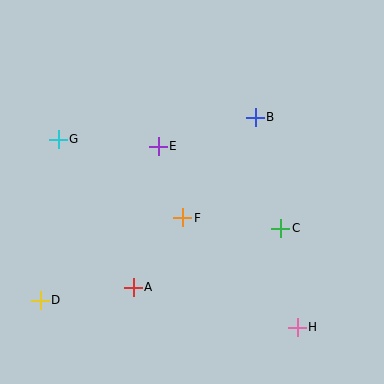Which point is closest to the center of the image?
Point F at (183, 218) is closest to the center.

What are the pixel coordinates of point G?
Point G is at (58, 139).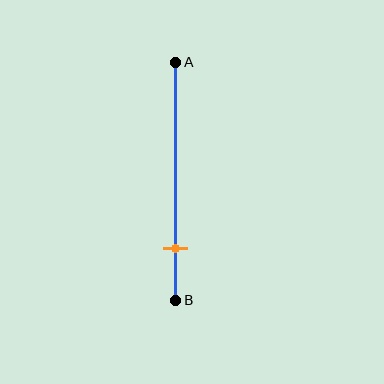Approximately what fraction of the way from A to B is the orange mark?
The orange mark is approximately 80% of the way from A to B.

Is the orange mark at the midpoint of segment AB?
No, the mark is at about 80% from A, not at the 50% midpoint.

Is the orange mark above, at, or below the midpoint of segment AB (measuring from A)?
The orange mark is below the midpoint of segment AB.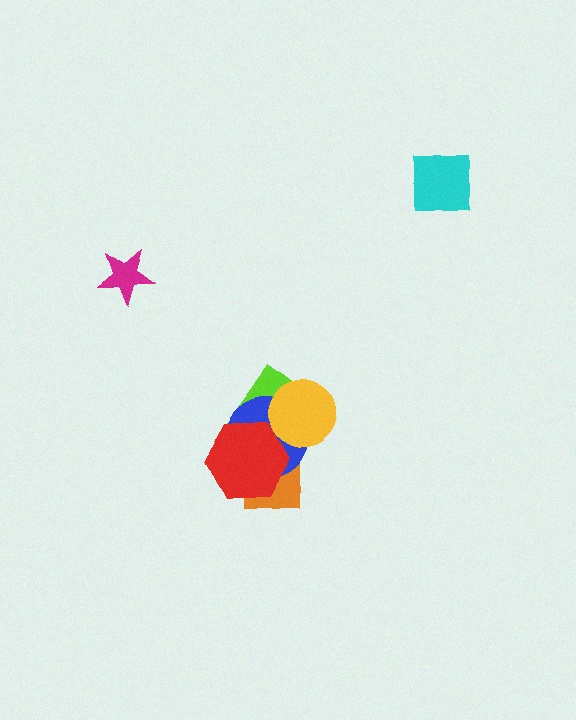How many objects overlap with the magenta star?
0 objects overlap with the magenta star.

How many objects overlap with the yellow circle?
3 objects overlap with the yellow circle.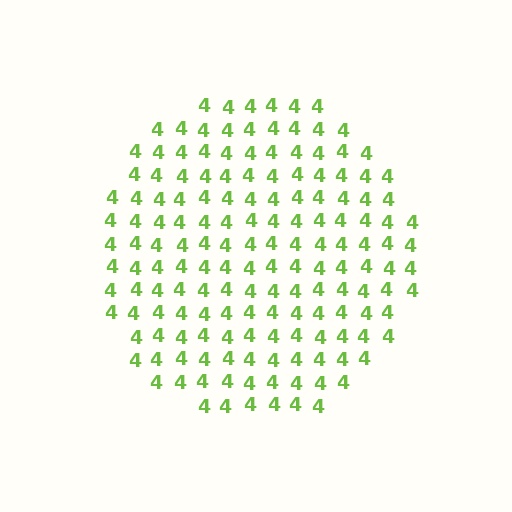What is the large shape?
The large shape is a circle.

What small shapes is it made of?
It is made of small digit 4's.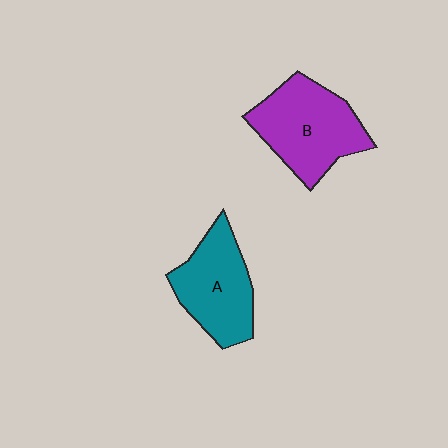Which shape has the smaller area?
Shape A (teal).